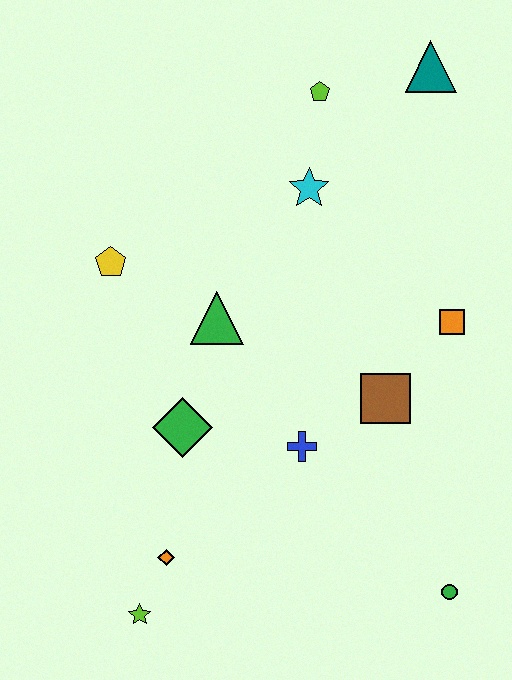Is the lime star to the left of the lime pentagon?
Yes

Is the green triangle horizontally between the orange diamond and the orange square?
Yes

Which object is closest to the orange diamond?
The lime star is closest to the orange diamond.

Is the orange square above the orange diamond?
Yes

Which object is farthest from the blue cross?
The teal triangle is farthest from the blue cross.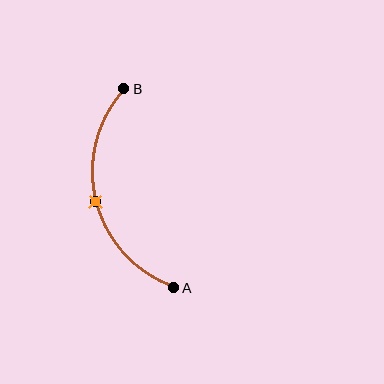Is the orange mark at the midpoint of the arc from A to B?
Yes. The orange mark lies on the arc at equal arc-length from both A and B — it is the arc midpoint.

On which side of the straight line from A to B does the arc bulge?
The arc bulges to the left of the straight line connecting A and B.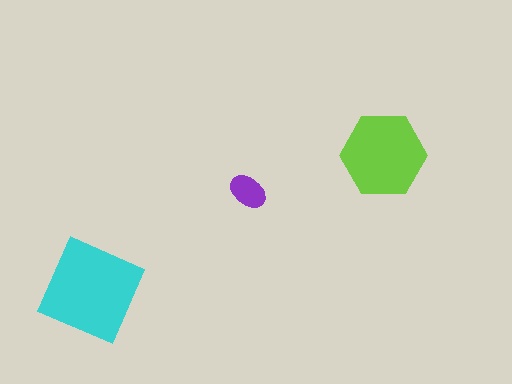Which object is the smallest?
The purple ellipse.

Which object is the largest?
The cyan square.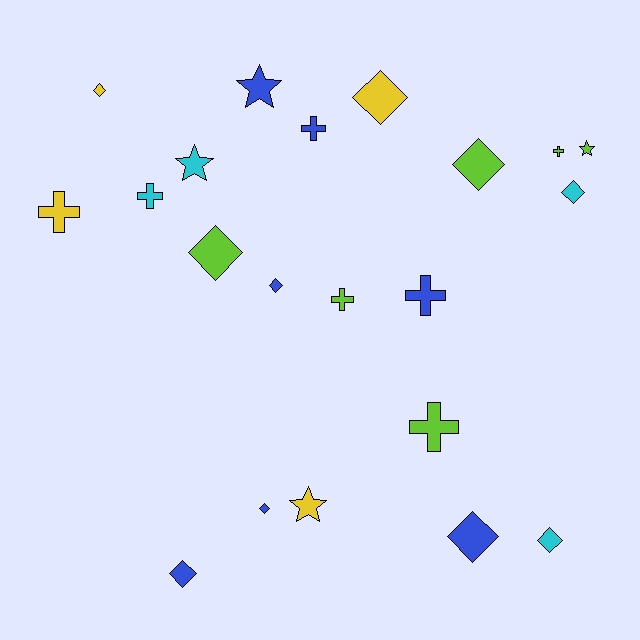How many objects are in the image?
There are 21 objects.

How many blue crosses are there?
There are 2 blue crosses.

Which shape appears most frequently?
Diamond, with 10 objects.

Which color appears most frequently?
Blue, with 7 objects.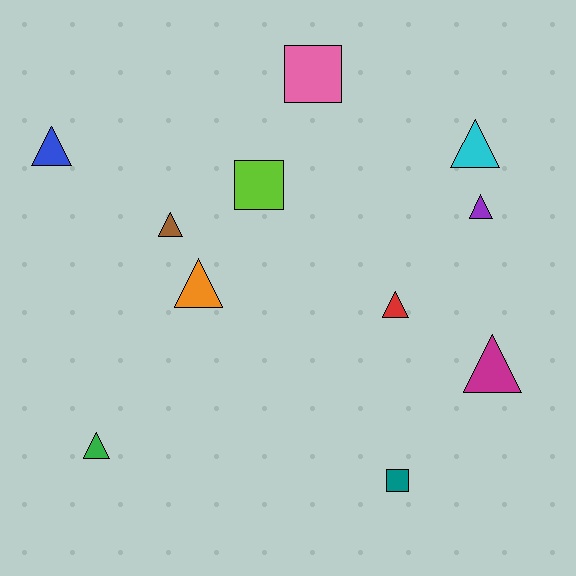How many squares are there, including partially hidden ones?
There are 3 squares.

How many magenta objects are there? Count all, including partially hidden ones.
There is 1 magenta object.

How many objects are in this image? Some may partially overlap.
There are 11 objects.